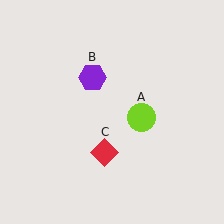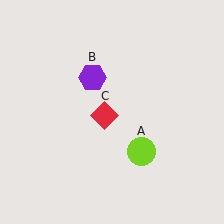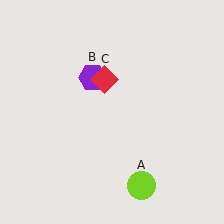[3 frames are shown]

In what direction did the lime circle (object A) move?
The lime circle (object A) moved down.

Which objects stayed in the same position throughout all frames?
Purple hexagon (object B) remained stationary.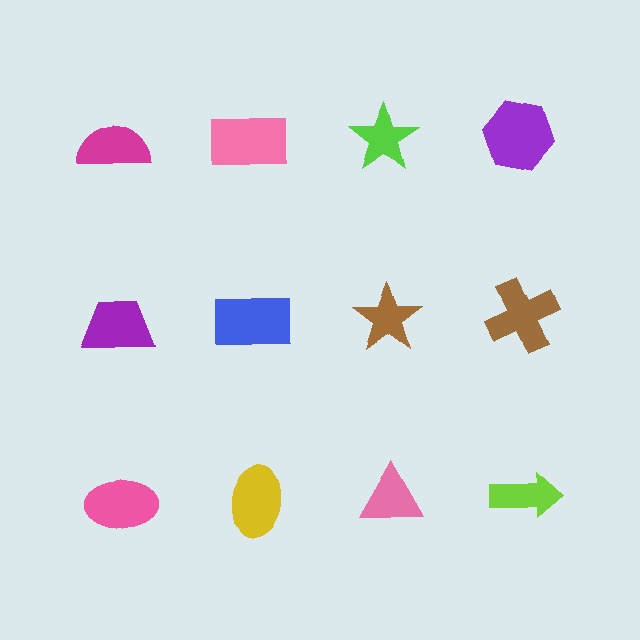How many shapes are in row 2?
4 shapes.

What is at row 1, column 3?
A lime star.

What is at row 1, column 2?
A pink rectangle.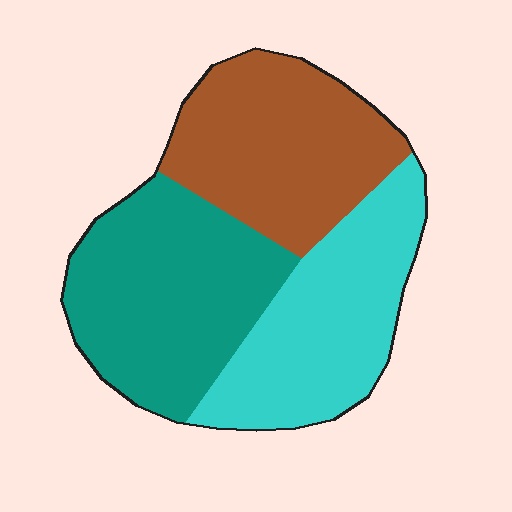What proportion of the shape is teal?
Teal takes up about three eighths (3/8) of the shape.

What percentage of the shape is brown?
Brown covers about 30% of the shape.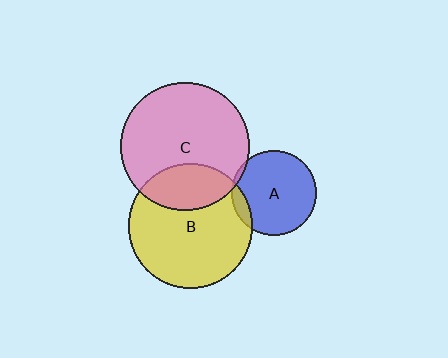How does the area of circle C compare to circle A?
Approximately 2.3 times.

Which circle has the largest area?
Circle C (pink).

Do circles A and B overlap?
Yes.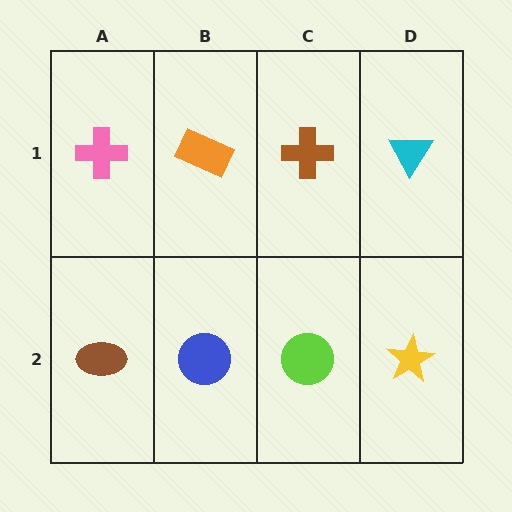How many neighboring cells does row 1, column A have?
2.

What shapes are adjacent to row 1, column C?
A lime circle (row 2, column C), an orange rectangle (row 1, column B), a cyan triangle (row 1, column D).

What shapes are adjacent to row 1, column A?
A brown ellipse (row 2, column A), an orange rectangle (row 1, column B).